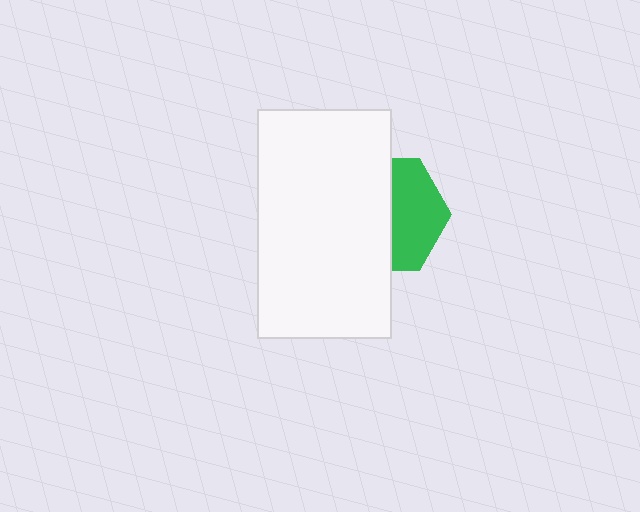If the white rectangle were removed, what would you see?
You would see the complete green hexagon.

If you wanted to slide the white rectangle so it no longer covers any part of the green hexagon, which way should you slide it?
Slide it left — that is the most direct way to separate the two shapes.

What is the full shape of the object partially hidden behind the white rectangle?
The partially hidden object is a green hexagon.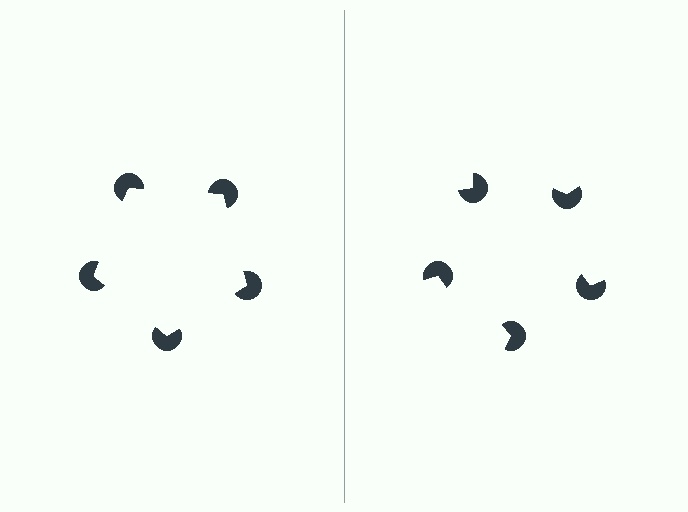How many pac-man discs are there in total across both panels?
10 — 5 on each side.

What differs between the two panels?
The pac-man discs are positioned identically on both sides; only the wedge orientations differ. On the left they align to a pentagon; on the right they are misaligned.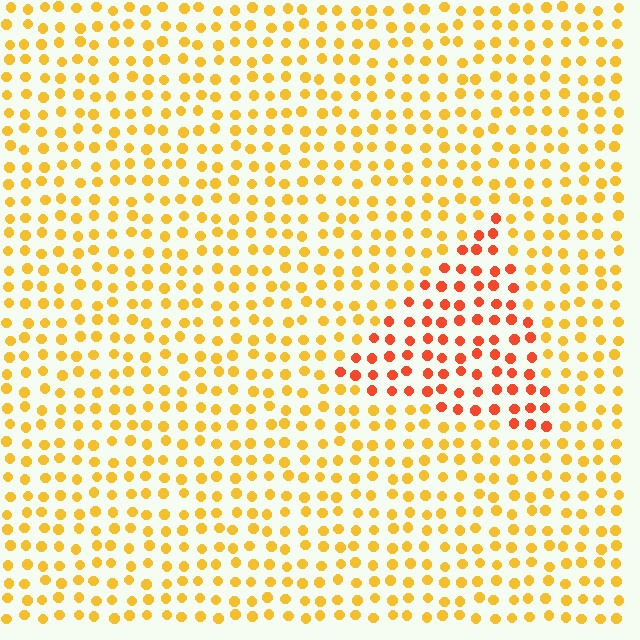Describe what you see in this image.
The image is filled with small yellow elements in a uniform arrangement. A triangle-shaped region is visible where the elements are tinted to a slightly different hue, forming a subtle color boundary.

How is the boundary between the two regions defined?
The boundary is defined purely by a slight shift in hue (about 36 degrees). Spacing, size, and orientation are identical on both sides.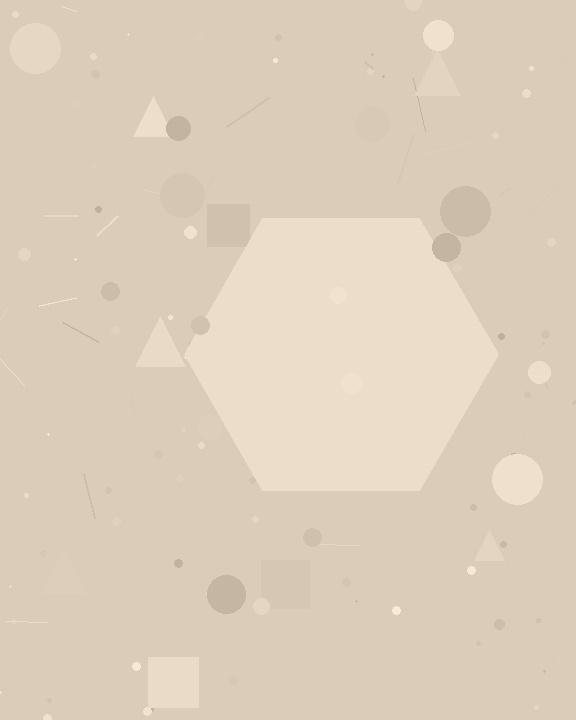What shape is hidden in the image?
A hexagon is hidden in the image.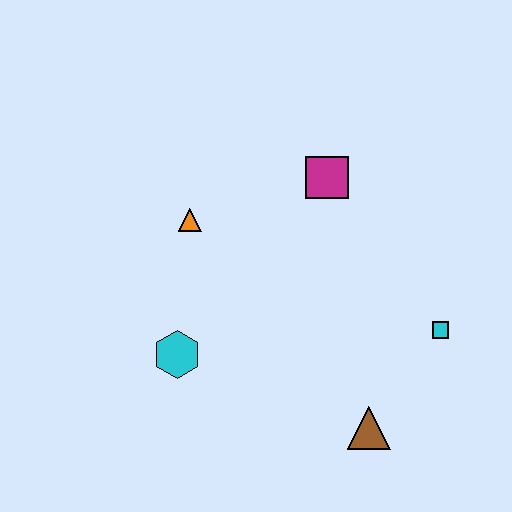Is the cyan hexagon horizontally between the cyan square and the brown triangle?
No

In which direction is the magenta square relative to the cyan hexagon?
The magenta square is above the cyan hexagon.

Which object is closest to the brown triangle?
The cyan square is closest to the brown triangle.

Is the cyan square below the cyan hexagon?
No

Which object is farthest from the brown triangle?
The orange triangle is farthest from the brown triangle.